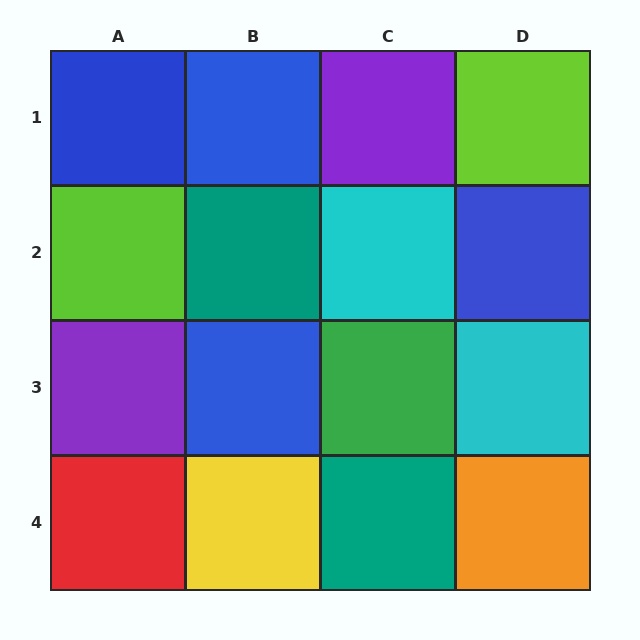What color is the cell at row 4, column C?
Teal.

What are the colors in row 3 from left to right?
Purple, blue, green, cyan.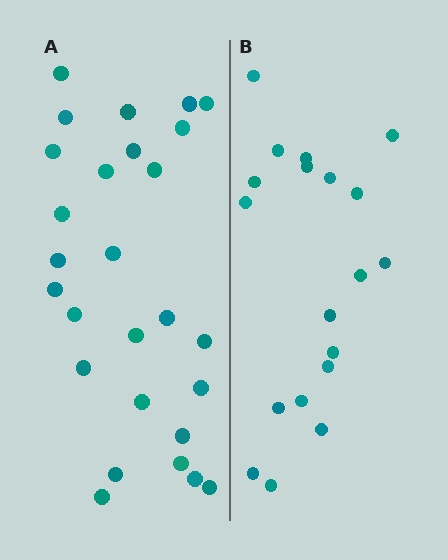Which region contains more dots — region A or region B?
Region A (the left region) has more dots.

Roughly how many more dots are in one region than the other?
Region A has roughly 8 or so more dots than region B.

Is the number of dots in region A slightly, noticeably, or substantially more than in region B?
Region A has noticeably more, but not dramatically so. The ratio is roughly 1.4 to 1.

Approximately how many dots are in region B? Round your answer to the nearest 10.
About 20 dots. (The exact count is 19, which rounds to 20.)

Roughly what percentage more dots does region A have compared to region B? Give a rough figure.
About 40% more.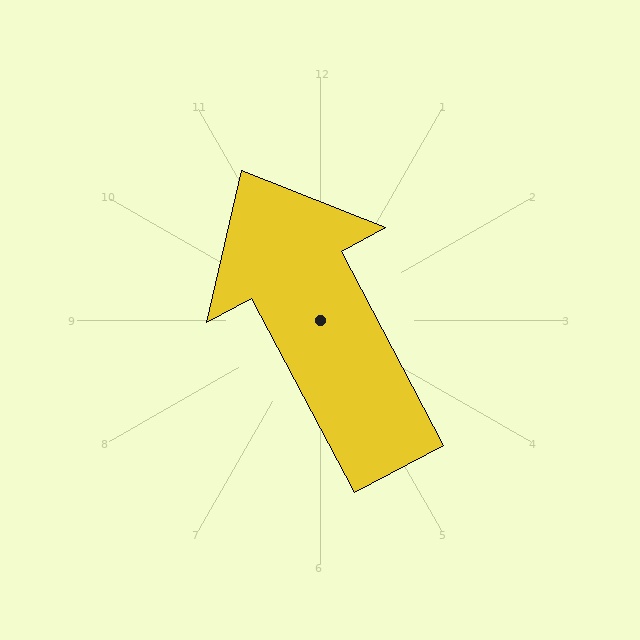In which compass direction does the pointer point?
Northwest.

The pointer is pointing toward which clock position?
Roughly 11 o'clock.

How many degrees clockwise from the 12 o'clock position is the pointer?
Approximately 332 degrees.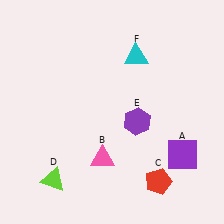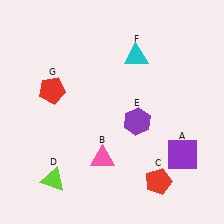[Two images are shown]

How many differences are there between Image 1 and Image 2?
There is 1 difference between the two images.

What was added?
A red pentagon (G) was added in Image 2.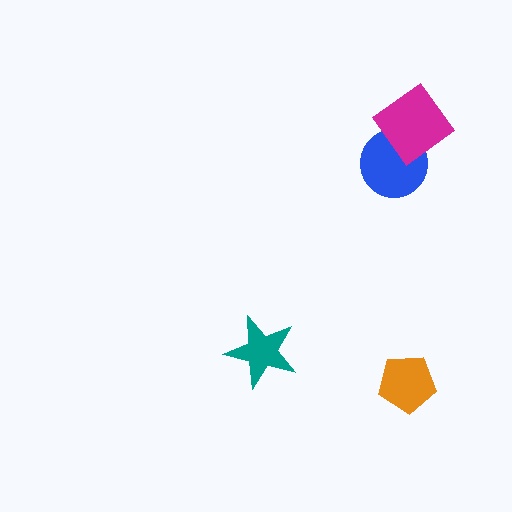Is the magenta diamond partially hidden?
No, no other shape covers it.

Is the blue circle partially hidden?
Yes, it is partially covered by another shape.